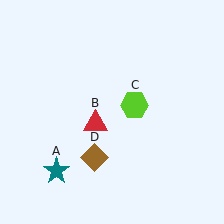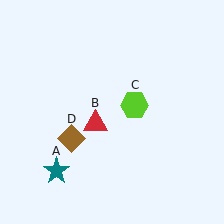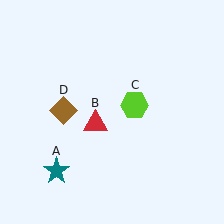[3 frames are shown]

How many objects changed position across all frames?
1 object changed position: brown diamond (object D).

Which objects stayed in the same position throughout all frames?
Teal star (object A) and red triangle (object B) and lime hexagon (object C) remained stationary.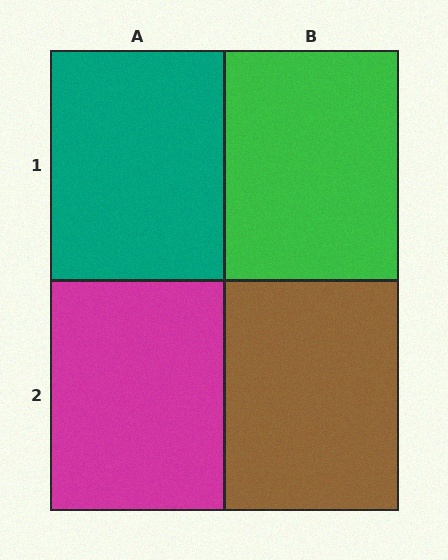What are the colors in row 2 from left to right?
Magenta, brown.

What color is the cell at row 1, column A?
Teal.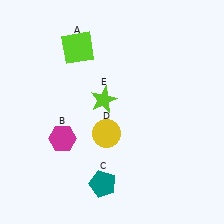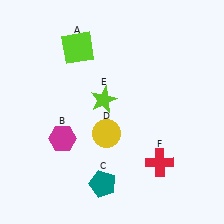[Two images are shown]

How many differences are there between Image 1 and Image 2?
There is 1 difference between the two images.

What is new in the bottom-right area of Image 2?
A red cross (F) was added in the bottom-right area of Image 2.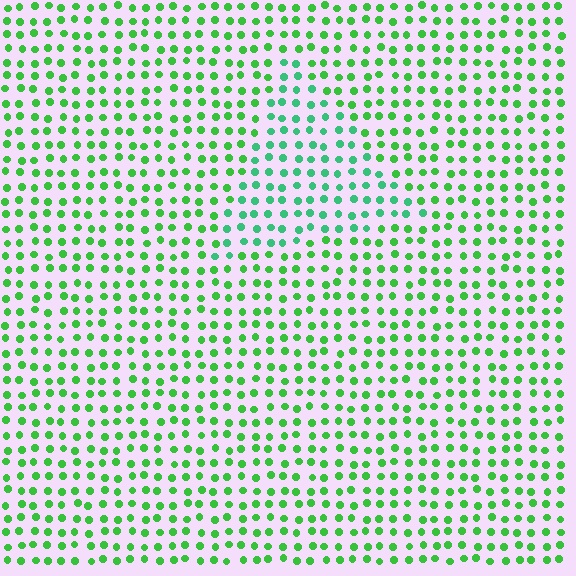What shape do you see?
I see a triangle.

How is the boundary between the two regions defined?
The boundary is defined purely by a slight shift in hue (about 28 degrees). Spacing, size, and orientation are identical on both sides.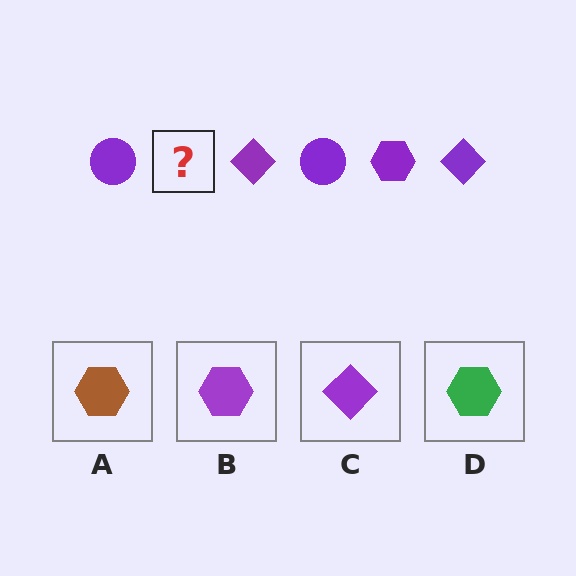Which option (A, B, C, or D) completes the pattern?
B.